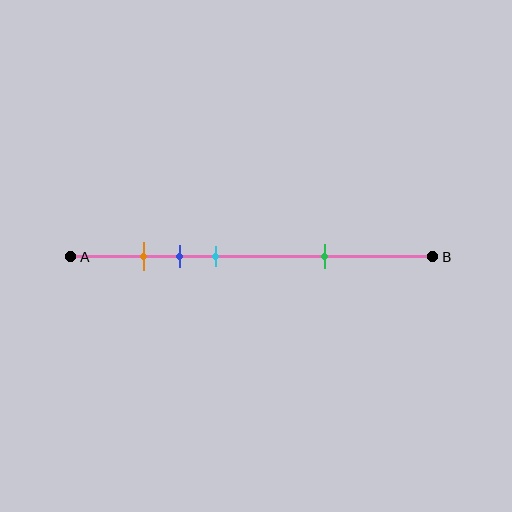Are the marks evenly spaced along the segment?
No, the marks are not evenly spaced.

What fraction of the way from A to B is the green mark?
The green mark is approximately 70% (0.7) of the way from A to B.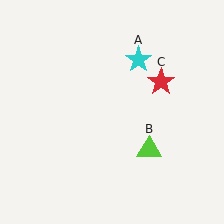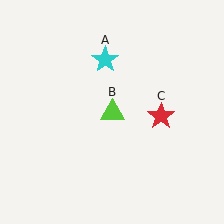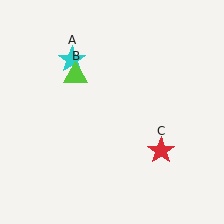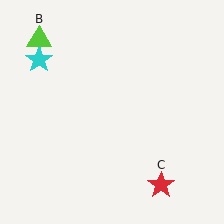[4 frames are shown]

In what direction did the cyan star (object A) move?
The cyan star (object A) moved left.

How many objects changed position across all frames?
3 objects changed position: cyan star (object A), lime triangle (object B), red star (object C).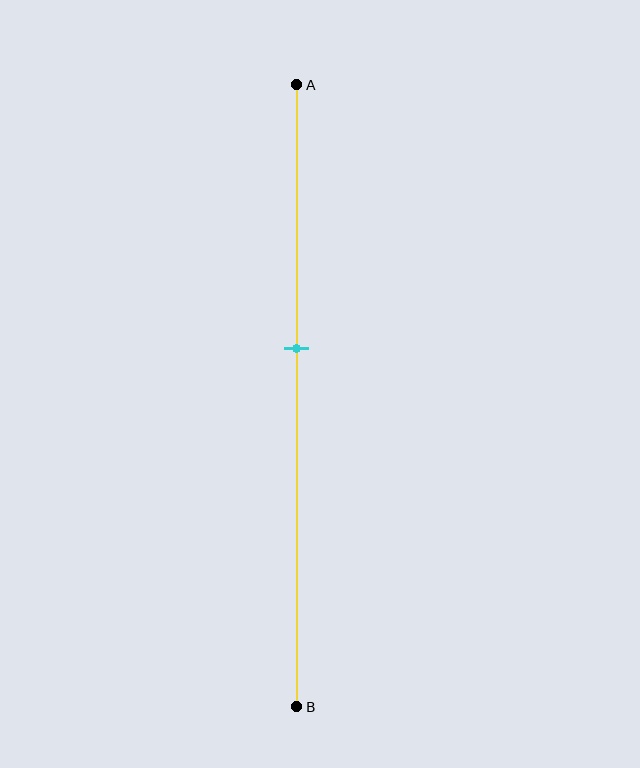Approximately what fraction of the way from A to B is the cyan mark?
The cyan mark is approximately 40% of the way from A to B.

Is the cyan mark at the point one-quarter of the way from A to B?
No, the mark is at about 40% from A, not at the 25% one-quarter point.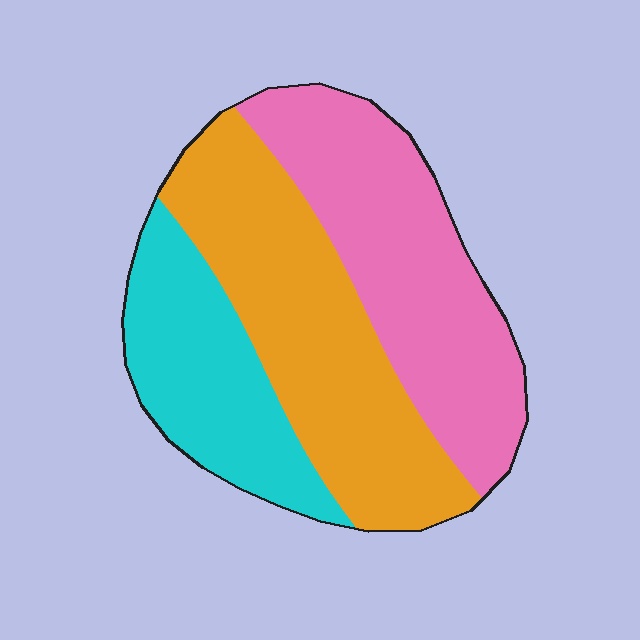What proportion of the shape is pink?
Pink covers around 35% of the shape.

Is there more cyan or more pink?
Pink.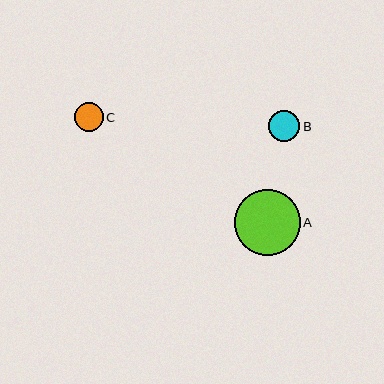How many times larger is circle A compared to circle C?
Circle A is approximately 2.3 times the size of circle C.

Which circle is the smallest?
Circle C is the smallest with a size of approximately 29 pixels.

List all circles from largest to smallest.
From largest to smallest: A, B, C.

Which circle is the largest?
Circle A is the largest with a size of approximately 66 pixels.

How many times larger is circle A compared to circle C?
Circle A is approximately 2.3 times the size of circle C.